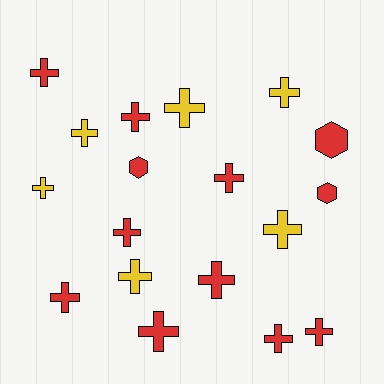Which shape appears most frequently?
Cross, with 15 objects.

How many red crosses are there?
There are 9 red crosses.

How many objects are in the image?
There are 18 objects.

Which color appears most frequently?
Red, with 12 objects.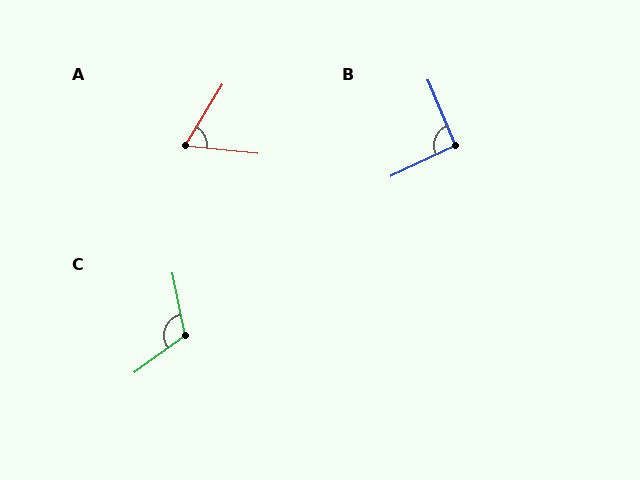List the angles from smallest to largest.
A (64°), B (92°), C (114°).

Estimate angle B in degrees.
Approximately 92 degrees.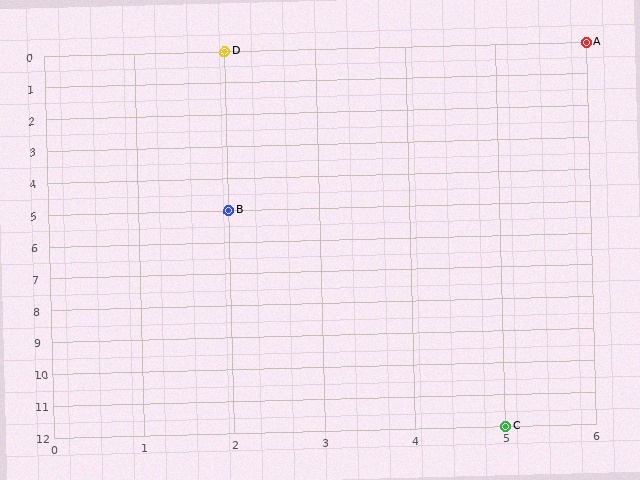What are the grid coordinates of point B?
Point B is at grid coordinates (2, 5).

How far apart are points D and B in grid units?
Points D and B are 5 rows apart.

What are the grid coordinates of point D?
Point D is at grid coordinates (2, 0).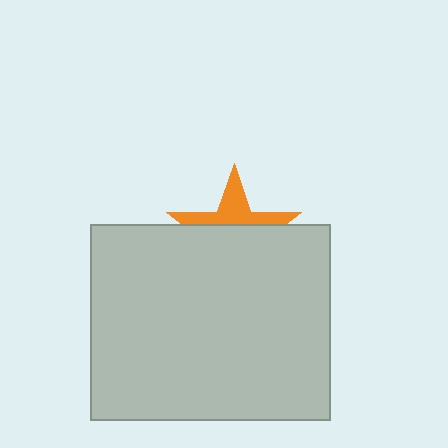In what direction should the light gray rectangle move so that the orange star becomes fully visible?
The light gray rectangle should move down. That is the shortest direction to clear the overlap and leave the orange star fully visible.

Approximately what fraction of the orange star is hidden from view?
Roughly 62% of the orange star is hidden behind the light gray rectangle.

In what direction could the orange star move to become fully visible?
The orange star could move up. That would shift it out from behind the light gray rectangle entirely.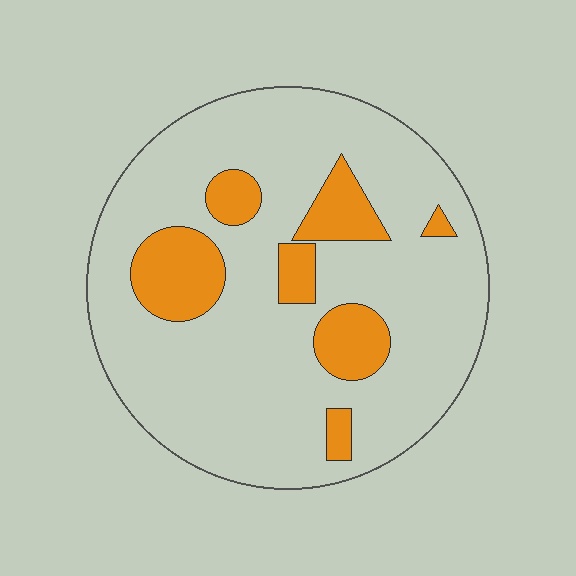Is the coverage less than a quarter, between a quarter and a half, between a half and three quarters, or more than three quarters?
Less than a quarter.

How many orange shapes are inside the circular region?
7.